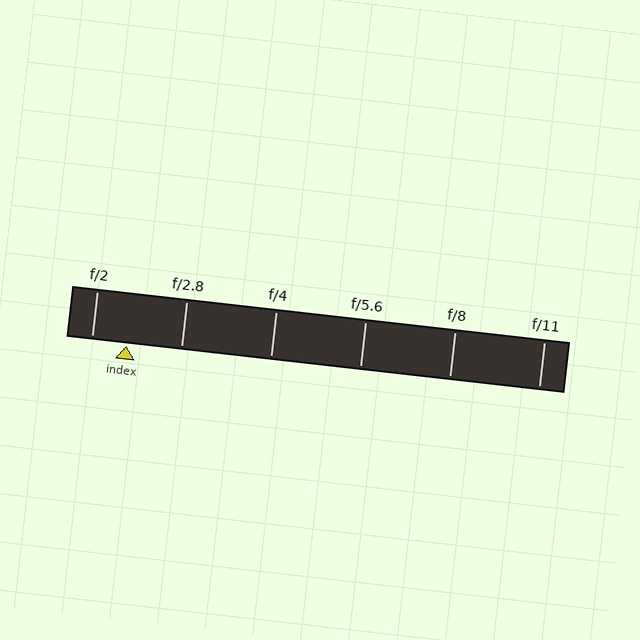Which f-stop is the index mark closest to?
The index mark is closest to f/2.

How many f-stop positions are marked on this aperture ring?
There are 6 f-stop positions marked.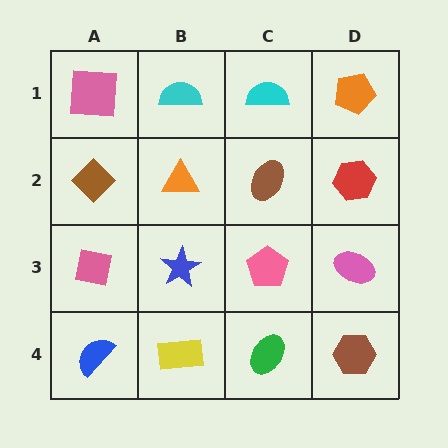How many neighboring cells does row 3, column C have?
4.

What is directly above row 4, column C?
A pink pentagon.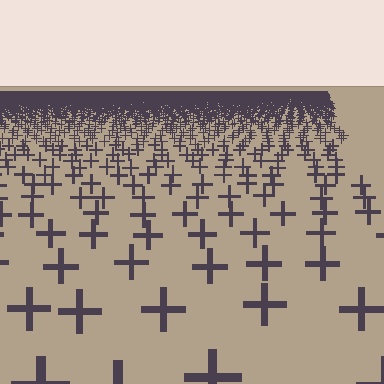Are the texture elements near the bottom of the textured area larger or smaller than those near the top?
Larger. Near the bottom, elements are closer to the viewer and appear at a bigger on-screen size.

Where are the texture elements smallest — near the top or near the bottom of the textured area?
Near the top.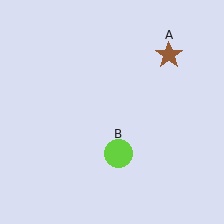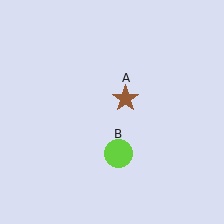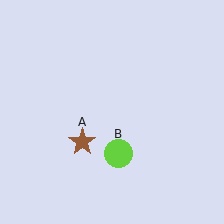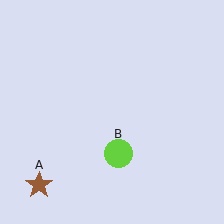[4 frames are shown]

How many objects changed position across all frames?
1 object changed position: brown star (object A).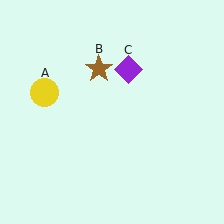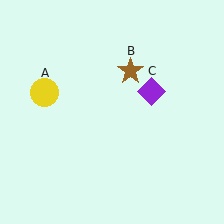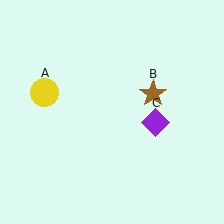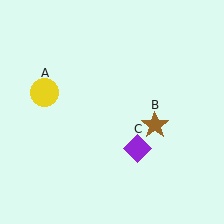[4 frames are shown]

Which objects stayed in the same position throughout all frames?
Yellow circle (object A) remained stationary.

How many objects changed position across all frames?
2 objects changed position: brown star (object B), purple diamond (object C).